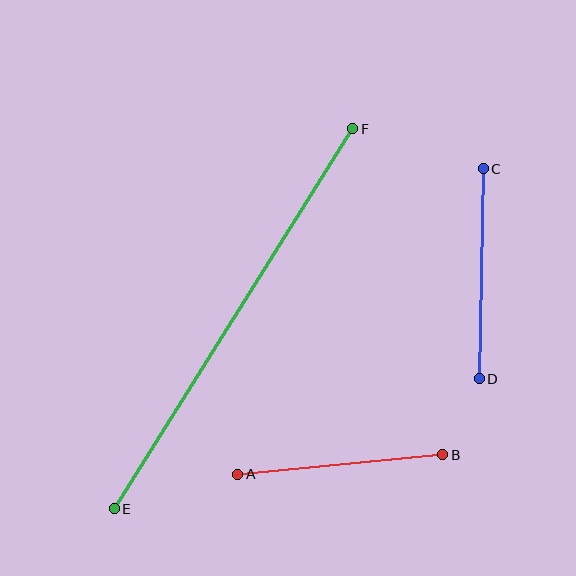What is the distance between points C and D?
The distance is approximately 210 pixels.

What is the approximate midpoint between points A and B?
The midpoint is at approximately (340, 464) pixels.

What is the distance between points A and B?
The distance is approximately 206 pixels.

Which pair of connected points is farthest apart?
Points E and F are farthest apart.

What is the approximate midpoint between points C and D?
The midpoint is at approximately (481, 274) pixels.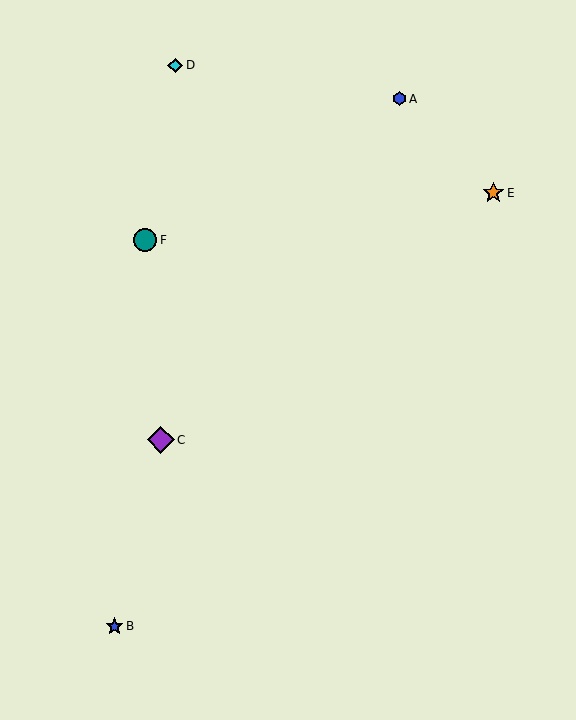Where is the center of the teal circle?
The center of the teal circle is at (145, 240).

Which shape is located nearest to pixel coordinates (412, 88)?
The blue hexagon (labeled A) at (399, 99) is nearest to that location.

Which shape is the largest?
The purple diamond (labeled C) is the largest.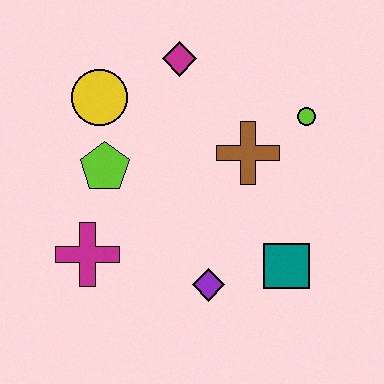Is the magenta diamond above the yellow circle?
Yes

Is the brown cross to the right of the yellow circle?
Yes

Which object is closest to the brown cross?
The lime circle is closest to the brown cross.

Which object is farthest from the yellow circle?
The teal square is farthest from the yellow circle.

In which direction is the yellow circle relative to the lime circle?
The yellow circle is to the left of the lime circle.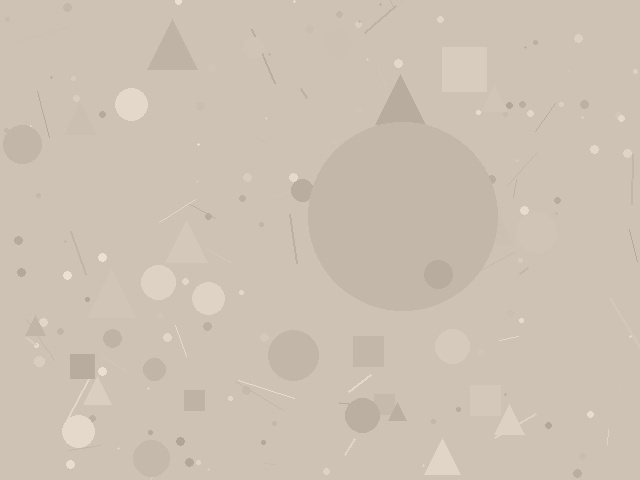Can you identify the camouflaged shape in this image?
The camouflaged shape is a circle.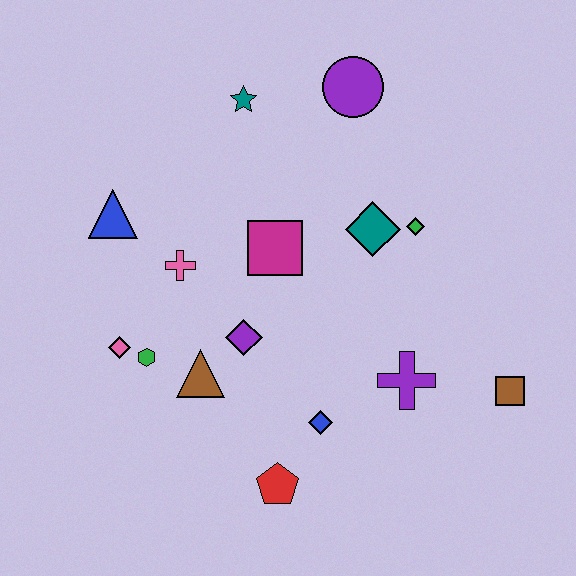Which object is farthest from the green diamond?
The pink diamond is farthest from the green diamond.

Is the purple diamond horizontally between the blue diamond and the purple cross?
No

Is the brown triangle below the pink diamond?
Yes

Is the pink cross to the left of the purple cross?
Yes